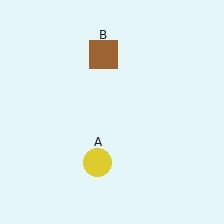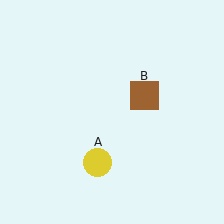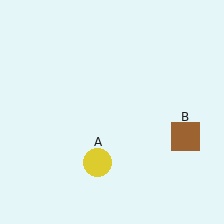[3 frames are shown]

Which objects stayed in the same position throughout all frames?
Yellow circle (object A) remained stationary.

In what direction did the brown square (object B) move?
The brown square (object B) moved down and to the right.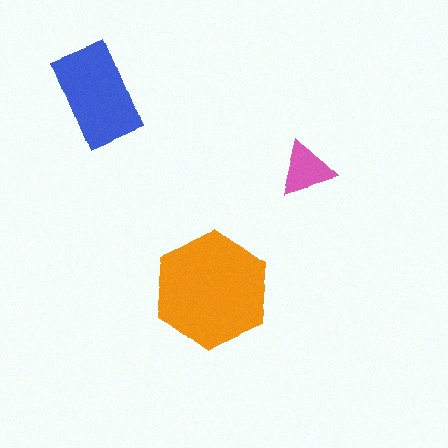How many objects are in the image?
There are 3 objects in the image.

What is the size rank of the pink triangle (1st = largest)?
3rd.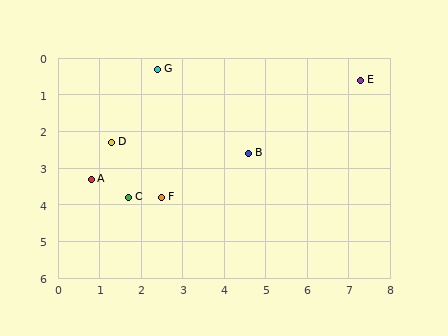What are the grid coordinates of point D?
Point D is at approximately (1.3, 2.3).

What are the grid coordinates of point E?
Point E is at approximately (7.3, 0.6).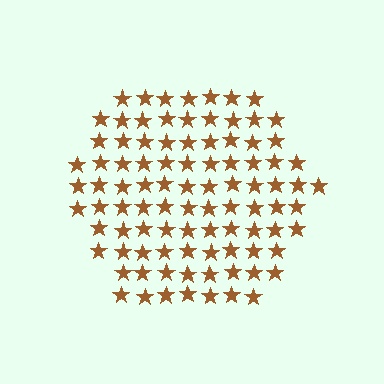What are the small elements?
The small elements are stars.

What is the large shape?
The large shape is a hexagon.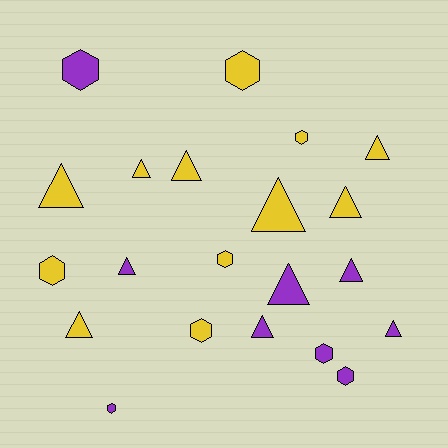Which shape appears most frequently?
Triangle, with 12 objects.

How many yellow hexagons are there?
There are 5 yellow hexagons.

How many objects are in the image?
There are 21 objects.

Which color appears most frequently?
Yellow, with 12 objects.